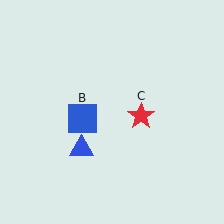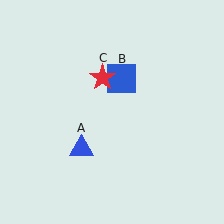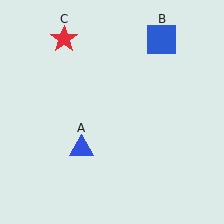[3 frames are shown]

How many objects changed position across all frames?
2 objects changed position: blue square (object B), red star (object C).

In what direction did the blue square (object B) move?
The blue square (object B) moved up and to the right.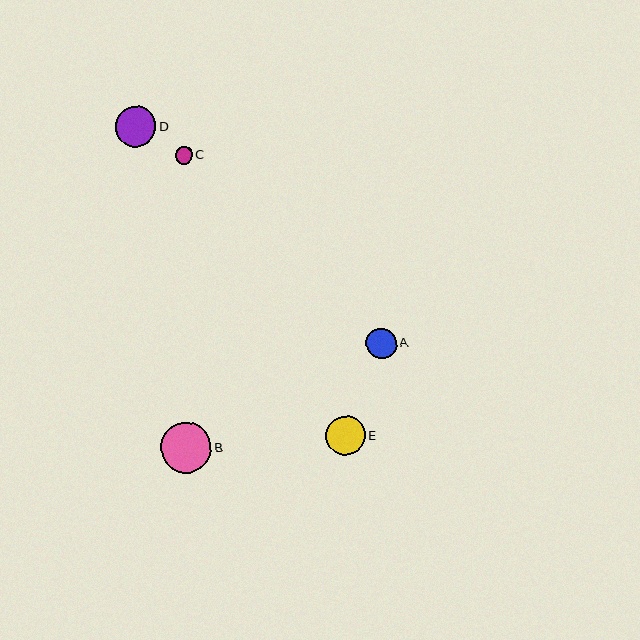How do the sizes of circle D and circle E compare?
Circle D and circle E are approximately the same size.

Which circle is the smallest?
Circle C is the smallest with a size of approximately 17 pixels.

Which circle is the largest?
Circle B is the largest with a size of approximately 51 pixels.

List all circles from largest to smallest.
From largest to smallest: B, D, E, A, C.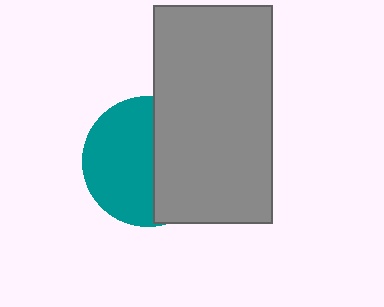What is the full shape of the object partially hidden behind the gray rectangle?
The partially hidden object is a teal circle.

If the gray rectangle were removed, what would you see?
You would see the complete teal circle.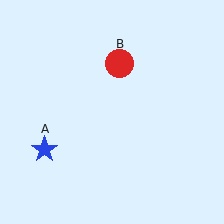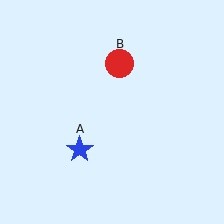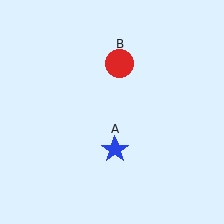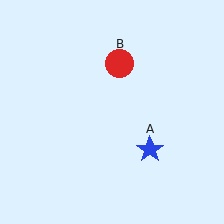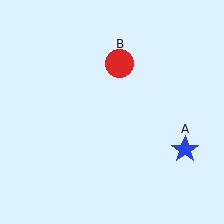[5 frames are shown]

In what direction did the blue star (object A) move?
The blue star (object A) moved right.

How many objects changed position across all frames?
1 object changed position: blue star (object A).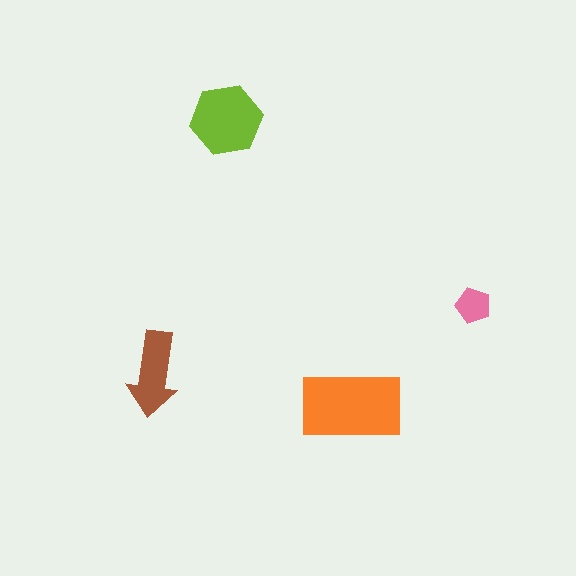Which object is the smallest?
The pink pentagon.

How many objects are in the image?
There are 4 objects in the image.